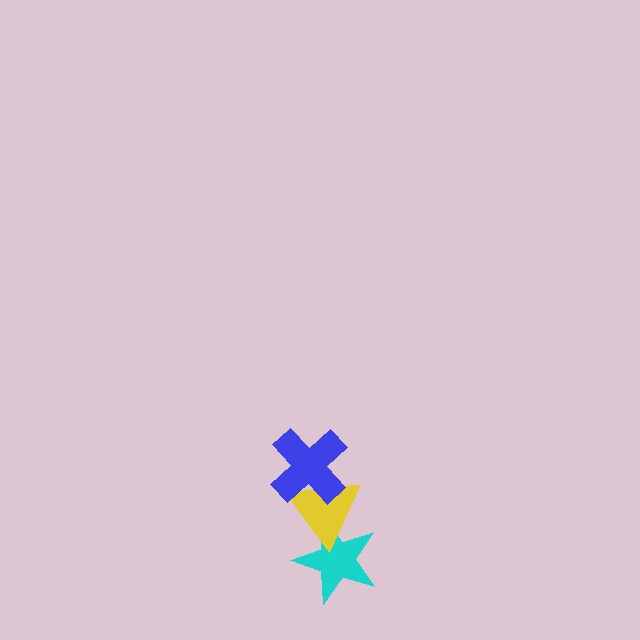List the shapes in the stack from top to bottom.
From top to bottom: the blue cross, the yellow triangle, the cyan star.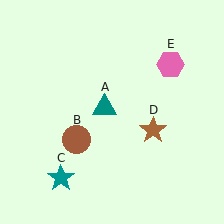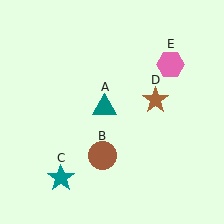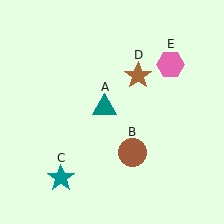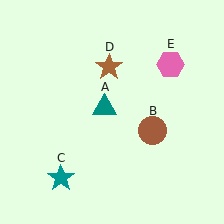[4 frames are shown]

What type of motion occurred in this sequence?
The brown circle (object B), brown star (object D) rotated counterclockwise around the center of the scene.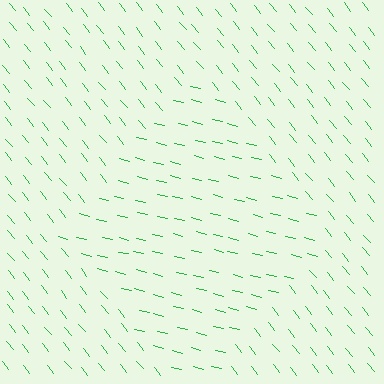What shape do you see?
I see a diamond.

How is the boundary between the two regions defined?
The boundary is defined purely by a change in line orientation (approximately 38 degrees difference). All lines are the same color and thickness.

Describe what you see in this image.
The image is filled with small green line segments. A diamond region in the image has lines oriented differently from the surrounding lines, creating a visible texture boundary.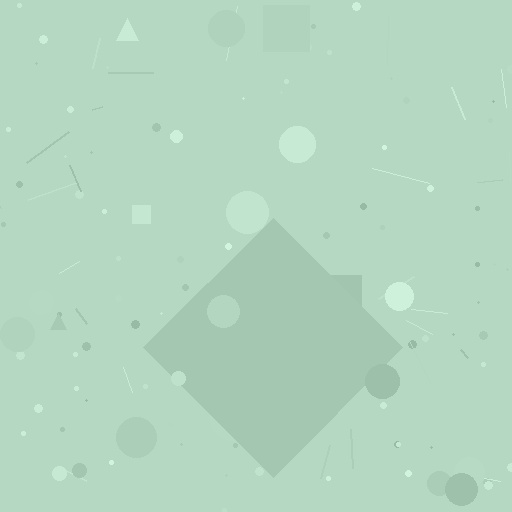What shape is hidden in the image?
A diamond is hidden in the image.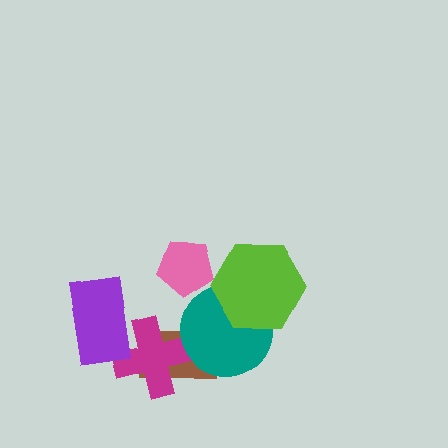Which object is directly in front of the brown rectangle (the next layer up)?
The magenta cross is directly in front of the brown rectangle.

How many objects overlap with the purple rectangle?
1 object overlaps with the purple rectangle.